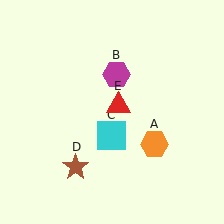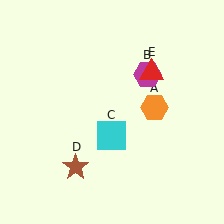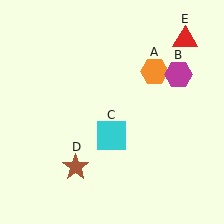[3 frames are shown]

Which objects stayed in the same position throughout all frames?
Cyan square (object C) and brown star (object D) remained stationary.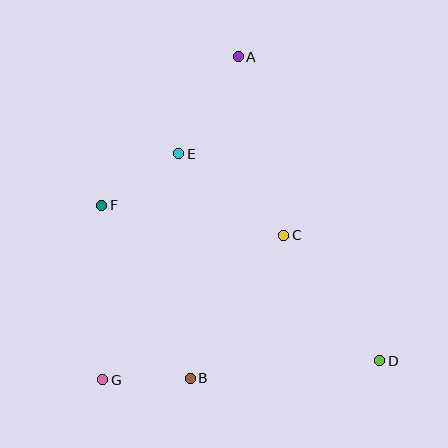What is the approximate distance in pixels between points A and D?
The distance between A and D is approximately 335 pixels.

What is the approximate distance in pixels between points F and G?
The distance between F and G is approximately 175 pixels.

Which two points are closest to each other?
Points B and G are closest to each other.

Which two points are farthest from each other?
Points A and G are farthest from each other.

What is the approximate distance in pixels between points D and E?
The distance between D and E is approximately 288 pixels.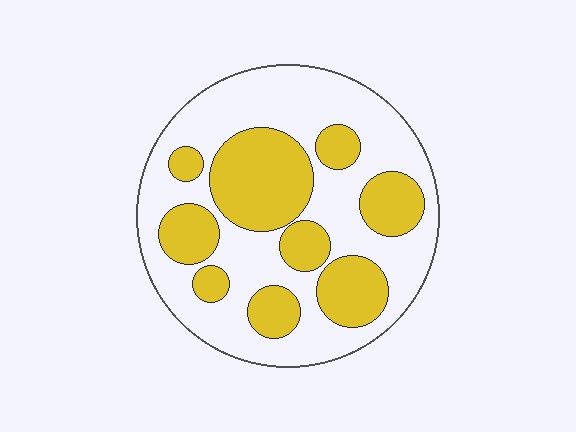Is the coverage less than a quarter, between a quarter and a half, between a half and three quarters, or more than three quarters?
Between a quarter and a half.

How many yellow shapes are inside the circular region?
9.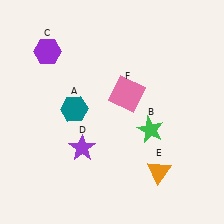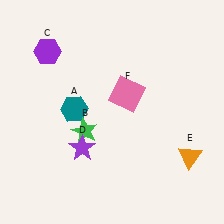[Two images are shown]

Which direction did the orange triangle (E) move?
The orange triangle (E) moved right.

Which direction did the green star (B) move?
The green star (B) moved left.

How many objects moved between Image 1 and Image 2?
2 objects moved between the two images.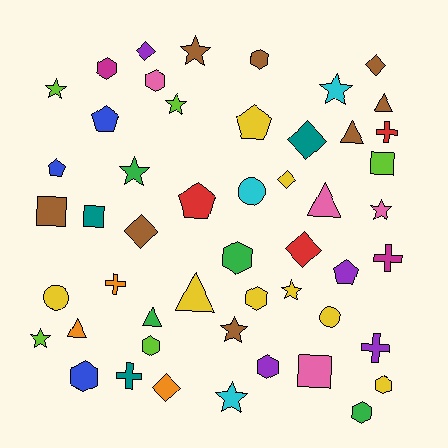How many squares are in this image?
There are 4 squares.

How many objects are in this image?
There are 50 objects.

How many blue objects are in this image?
There are 3 blue objects.